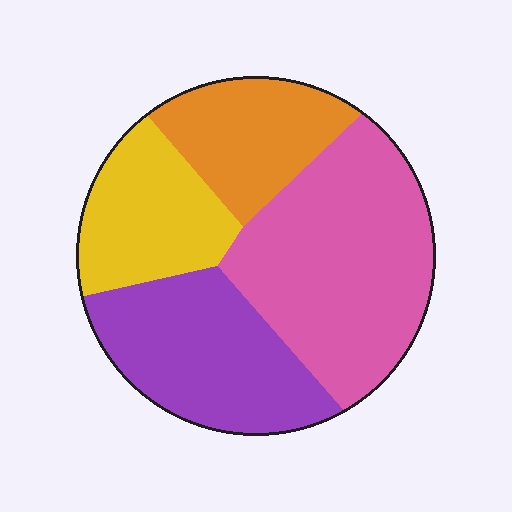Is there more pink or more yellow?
Pink.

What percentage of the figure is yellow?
Yellow covers 18% of the figure.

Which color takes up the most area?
Pink, at roughly 40%.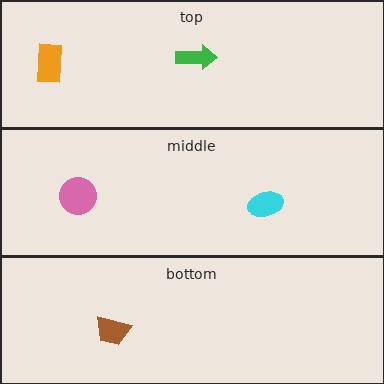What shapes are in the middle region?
The cyan ellipse, the pink circle.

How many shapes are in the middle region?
2.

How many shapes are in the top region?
2.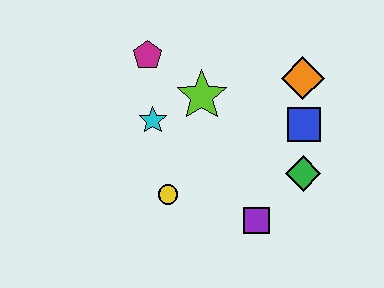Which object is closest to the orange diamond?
The blue square is closest to the orange diamond.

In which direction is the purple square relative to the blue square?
The purple square is below the blue square.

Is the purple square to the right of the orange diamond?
No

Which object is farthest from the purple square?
The magenta pentagon is farthest from the purple square.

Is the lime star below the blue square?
No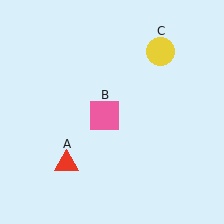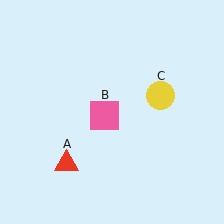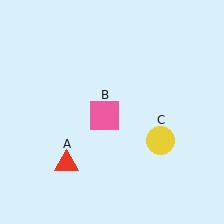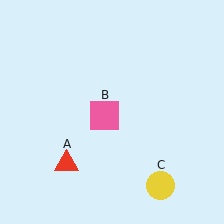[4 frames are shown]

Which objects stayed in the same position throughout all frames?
Red triangle (object A) and pink square (object B) remained stationary.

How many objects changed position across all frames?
1 object changed position: yellow circle (object C).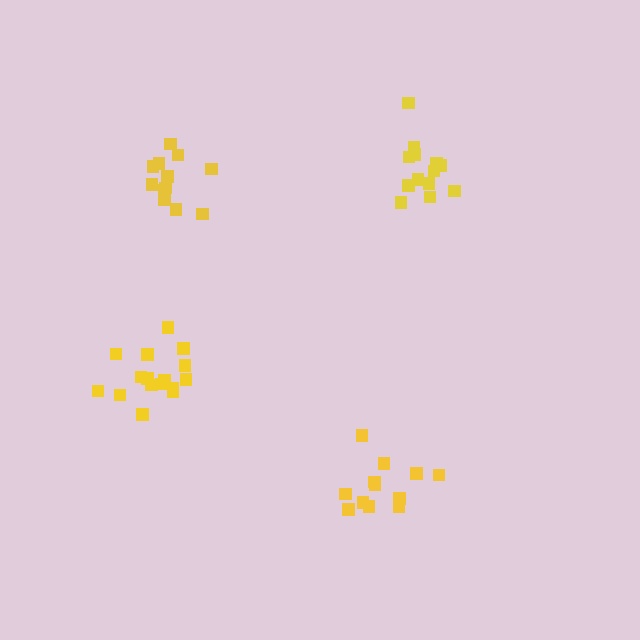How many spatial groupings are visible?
There are 4 spatial groupings.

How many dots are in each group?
Group 1: 13 dots, Group 2: 12 dots, Group 3: 16 dots, Group 4: 12 dots (53 total).